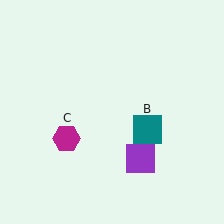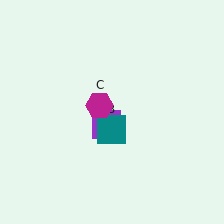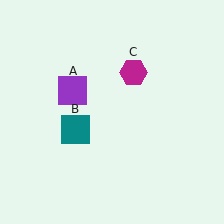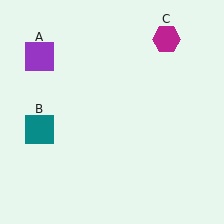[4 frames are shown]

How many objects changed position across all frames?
3 objects changed position: purple square (object A), teal square (object B), magenta hexagon (object C).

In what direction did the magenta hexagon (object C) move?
The magenta hexagon (object C) moved up and to the right.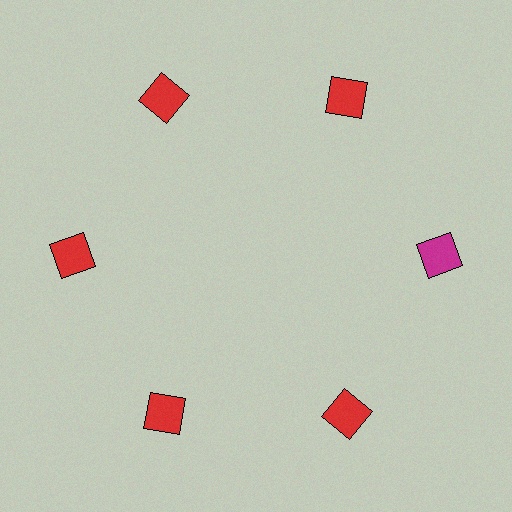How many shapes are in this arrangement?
There are 6 shapes arranged in a ring pattern.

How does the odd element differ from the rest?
It has a different color: magenta instead of red.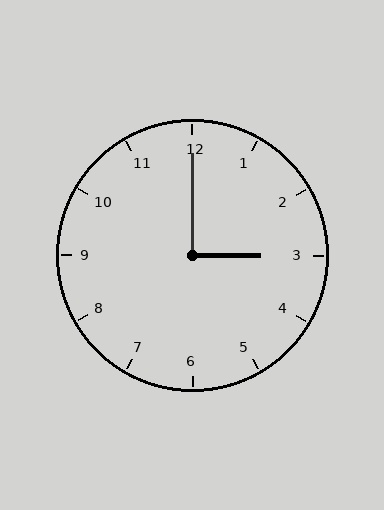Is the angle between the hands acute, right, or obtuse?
It is right.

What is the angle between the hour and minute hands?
Approximately 90 degrees.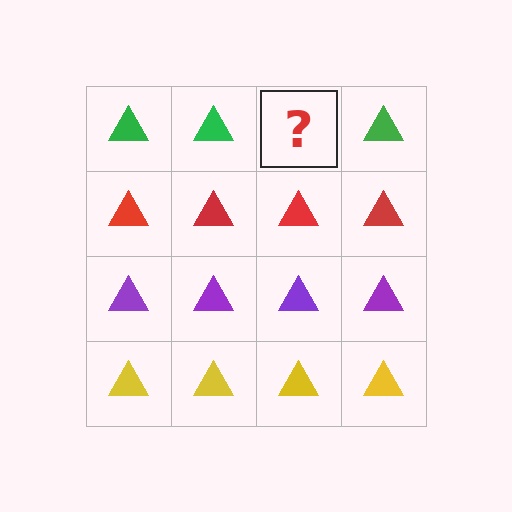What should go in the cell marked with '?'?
The missing cell should contain a green triangle.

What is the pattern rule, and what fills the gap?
The rule is that each row has a consistent color. The gap should be filled with a green triangle.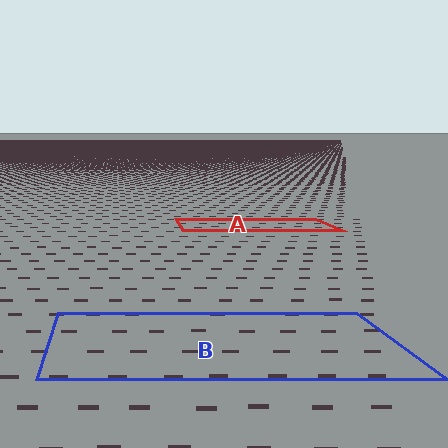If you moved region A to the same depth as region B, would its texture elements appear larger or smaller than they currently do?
They would appear larger. At a closer depth, the same texture elements are projected at a bigger on-screen size.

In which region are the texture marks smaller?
The texture marks are smaller in region A, because it is farther away.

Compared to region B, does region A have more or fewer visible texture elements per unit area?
Region A has more texture elements per unit area — they are packed more densely because it is farther away.